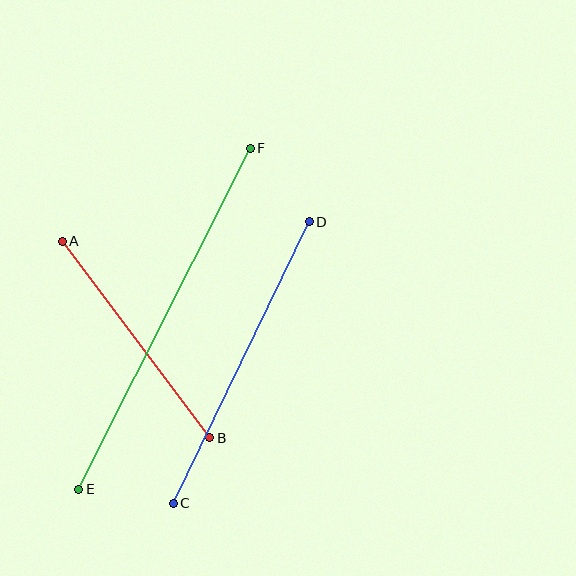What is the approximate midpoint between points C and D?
The midpoint is at approximately (241, 363) pixels.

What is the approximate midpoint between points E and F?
The midpoint is at approximately (164, 319) pixels.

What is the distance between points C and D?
The distance is approximately 313 pixels.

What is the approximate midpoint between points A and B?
The midpoint is at approximately (136, 340) pixels.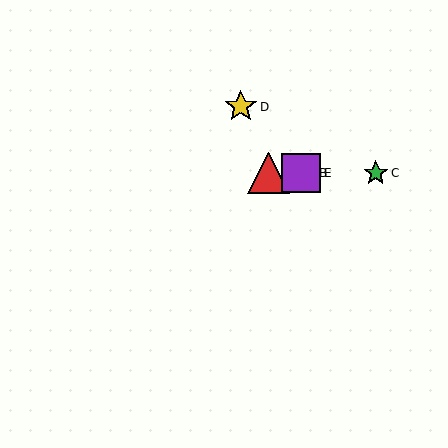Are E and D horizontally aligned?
No, E is at y≈173 and D is at y≈107.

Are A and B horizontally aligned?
Yes, both are at y≈173.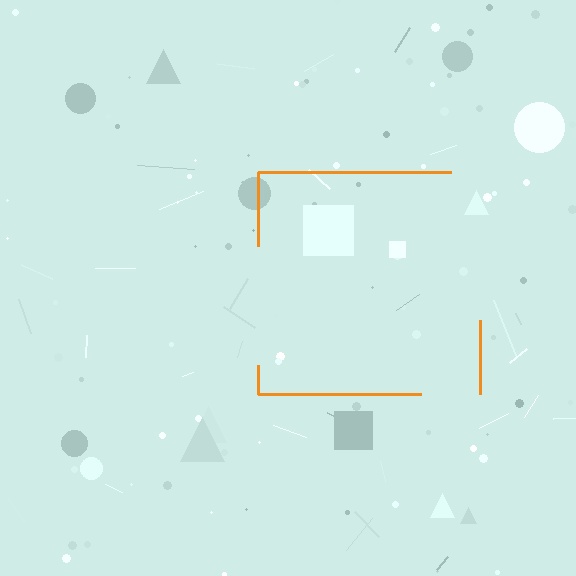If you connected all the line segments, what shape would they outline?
They would outline a square.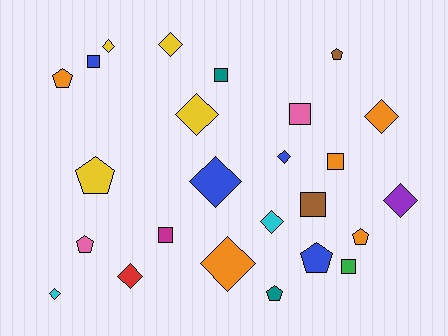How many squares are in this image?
There are 7 squares.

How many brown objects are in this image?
There are 2 brown objects.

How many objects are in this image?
There are 25 objects.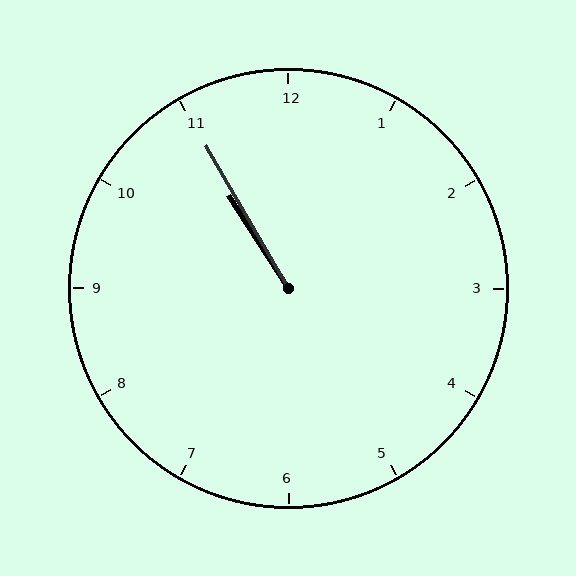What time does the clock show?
10:55.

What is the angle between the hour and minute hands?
Approximately 2 degrees.